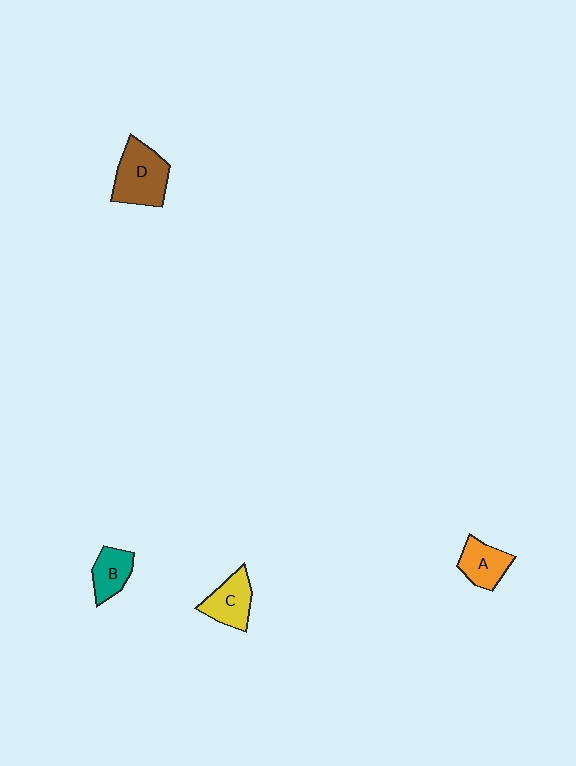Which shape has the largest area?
Shape D (brown).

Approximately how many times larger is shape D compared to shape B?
Approximately 1.7 times.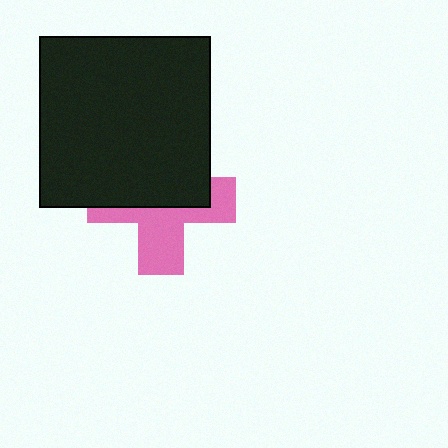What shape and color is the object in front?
The object in front is a black square.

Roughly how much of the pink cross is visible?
About half of it is visible (roughly 47%).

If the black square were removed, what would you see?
You would see the complete pink cross.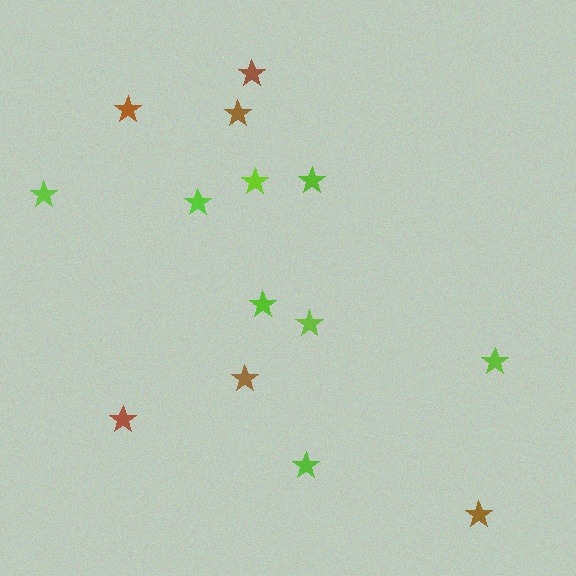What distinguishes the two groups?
There are 2 groups: one group of brown stars (6) and one group of lime stars (8).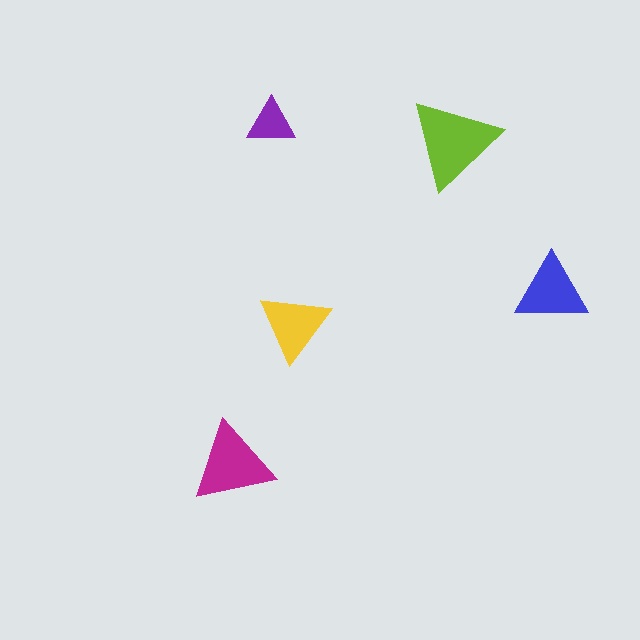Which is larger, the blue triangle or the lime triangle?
The lime one.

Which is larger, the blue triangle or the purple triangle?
The blue one.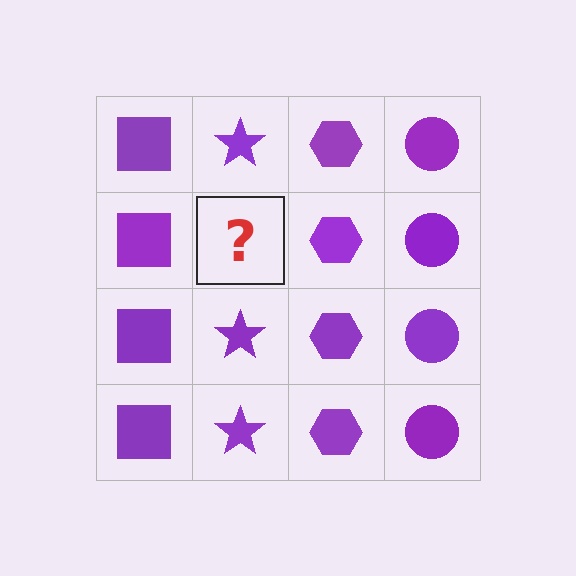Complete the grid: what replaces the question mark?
The question mark should be replaced with a purple star.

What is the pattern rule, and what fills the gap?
The rule is that each column has a consistent shape. The gap should be filled with a purple star.